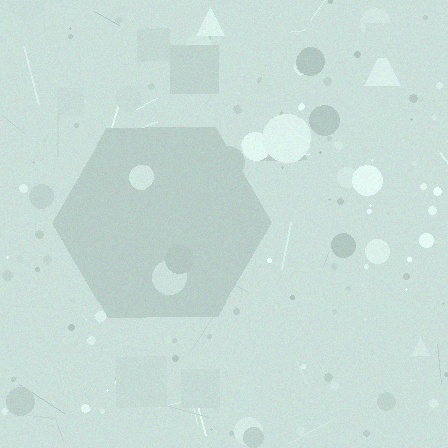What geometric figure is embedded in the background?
A hexagon is embedded in the background.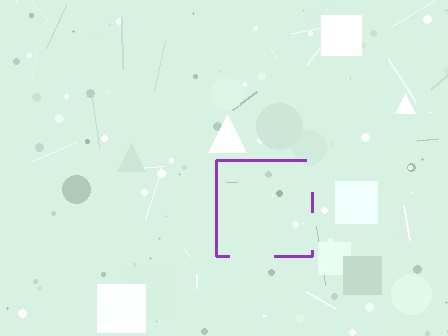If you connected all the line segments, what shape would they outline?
They would outline a square.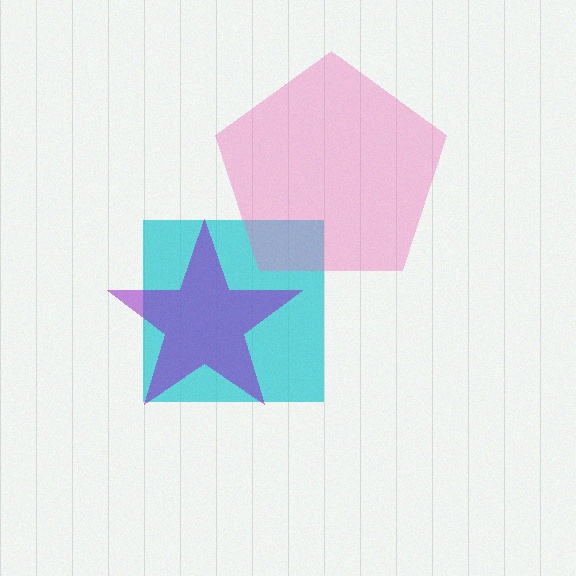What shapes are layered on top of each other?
The layered shapes are: a cyan square, a pink pentagon, a purple star.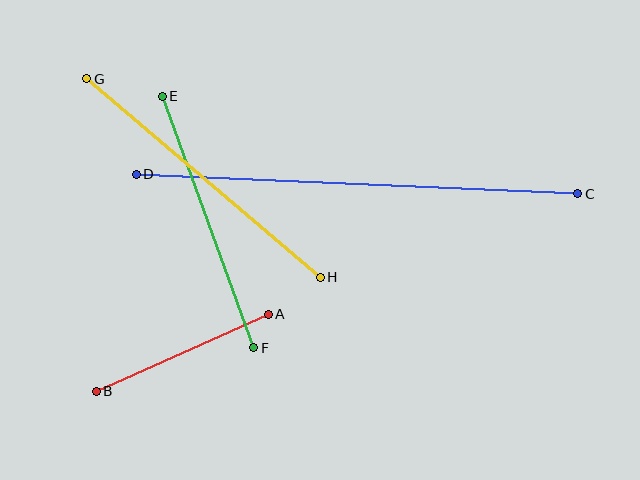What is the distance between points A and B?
The distance is approximately 189 pixels.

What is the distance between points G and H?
The distance is approximately 306 pixels.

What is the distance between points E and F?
The distance is approximately 267 pixels.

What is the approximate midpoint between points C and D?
The midpoint is at approximately (357, 184) pixels.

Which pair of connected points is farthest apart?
Points C and D are farthest apart.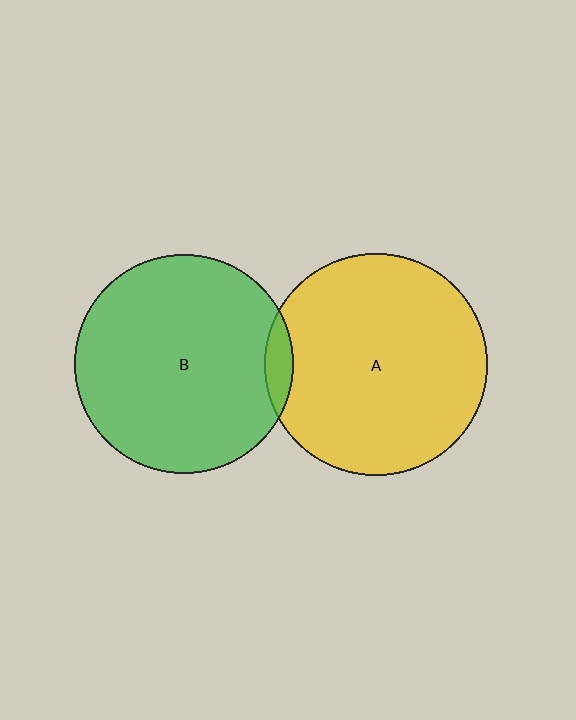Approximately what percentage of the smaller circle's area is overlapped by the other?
Approximately 5%.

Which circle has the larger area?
Circle A (yellow).